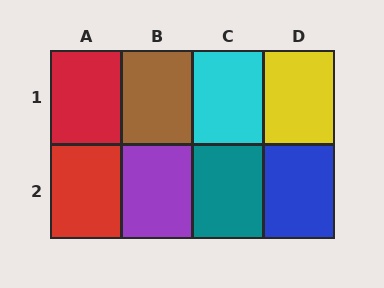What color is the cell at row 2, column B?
Purple.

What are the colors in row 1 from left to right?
Red, brown, cyan, yellow.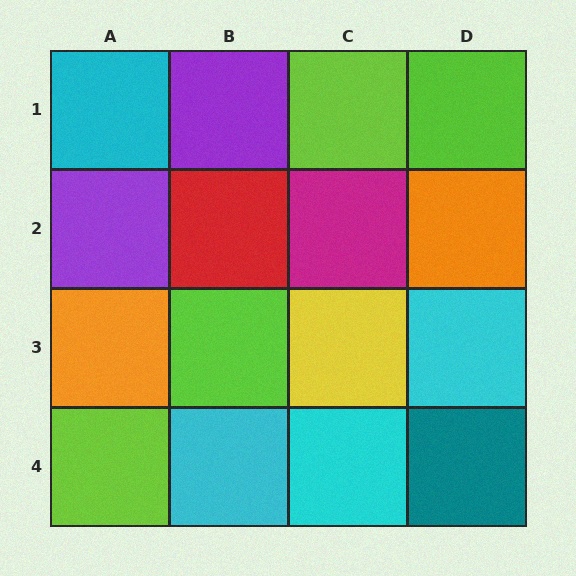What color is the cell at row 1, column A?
Cyan.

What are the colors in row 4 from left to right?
Lime, cyan, cyan, teal.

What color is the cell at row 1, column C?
Lime.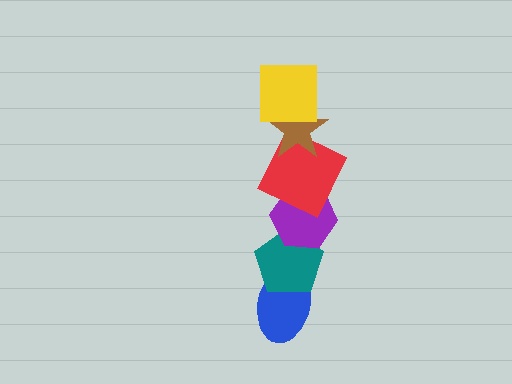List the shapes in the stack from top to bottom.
From top to bottom: the yellow square, the brown star, the red square, the purple hexagon, the teal pentagon, the blue ellipse.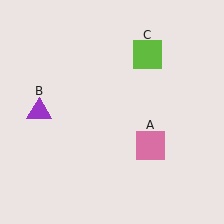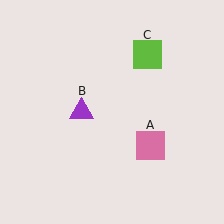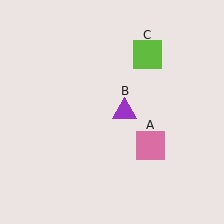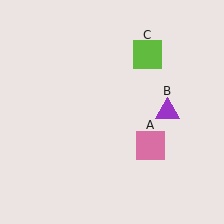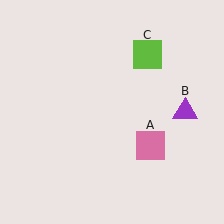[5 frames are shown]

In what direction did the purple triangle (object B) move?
The purple triangle (object B) moved right.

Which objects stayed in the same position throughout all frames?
Pink square (object A) and lime square (object C) remained stationary.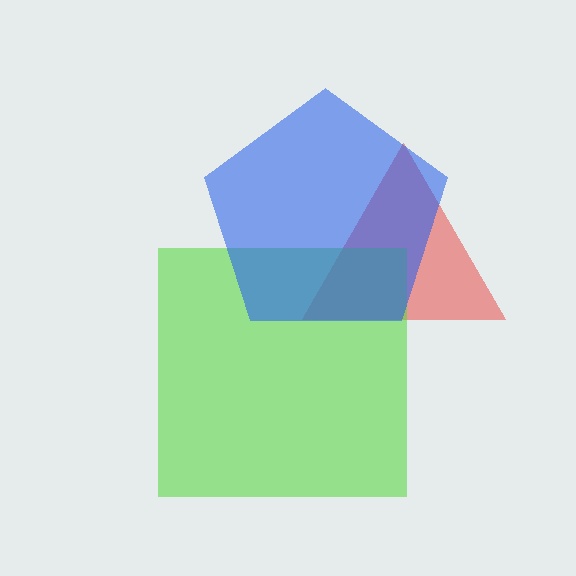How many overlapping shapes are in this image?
There are 3 overlapping shapes in the image.